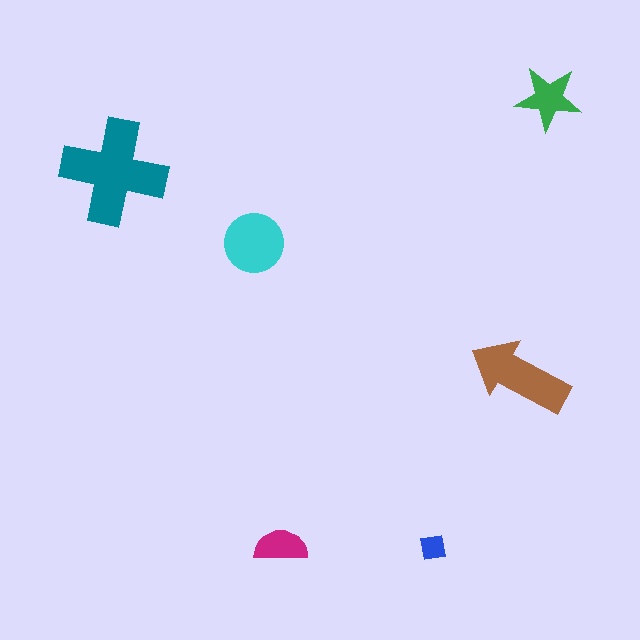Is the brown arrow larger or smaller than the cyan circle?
Larger.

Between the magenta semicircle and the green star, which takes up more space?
The green star.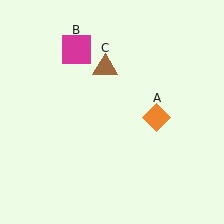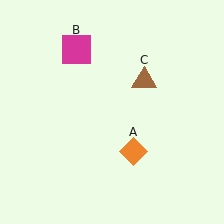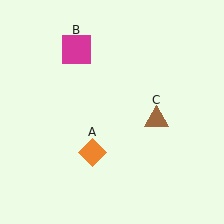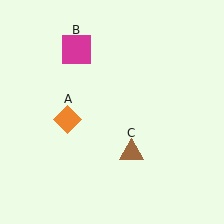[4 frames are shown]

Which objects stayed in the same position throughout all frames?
Magenta square (object B) remained stationary.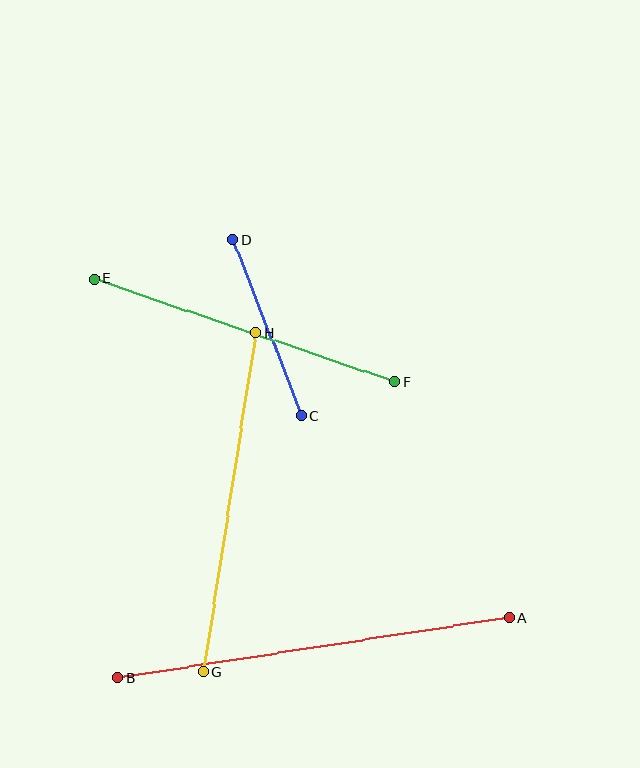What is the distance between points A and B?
The distance is approximately 395 pixels.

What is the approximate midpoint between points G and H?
The midpoint is at approximately (230, 502) pixels.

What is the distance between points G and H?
The distance is approximately 343 pixels.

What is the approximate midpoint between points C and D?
The midpoint is at approximately (267, 328) pixels.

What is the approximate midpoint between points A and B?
The midpoint is at approximately (313, 648) pixels.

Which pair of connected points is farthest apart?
Points A and B are farthest apart.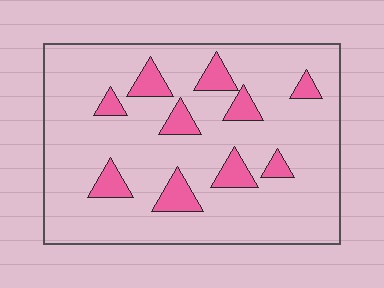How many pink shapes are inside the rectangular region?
10.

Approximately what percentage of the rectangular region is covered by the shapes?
Approximately 15%.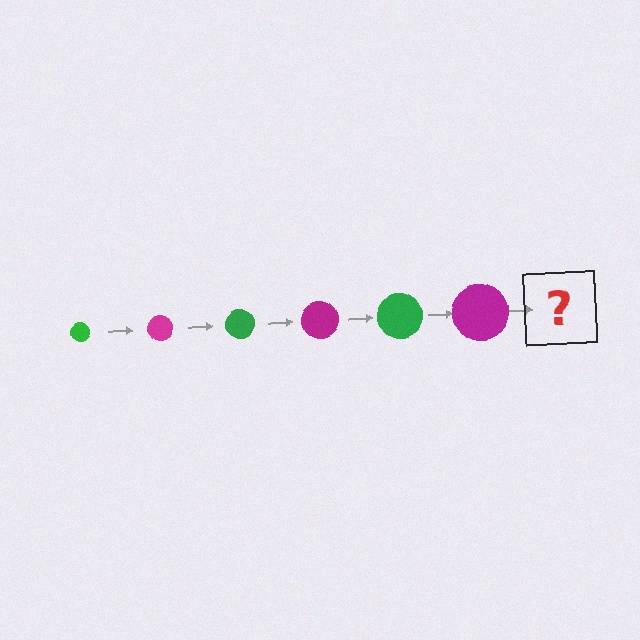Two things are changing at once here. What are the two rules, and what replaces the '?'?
The two rules are that the circle grows larger each step and the color cycles through green and magenta. The '?' should be a green circle, larger than the previous one.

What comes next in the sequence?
The next element should be a green circle, larger than the previous one.